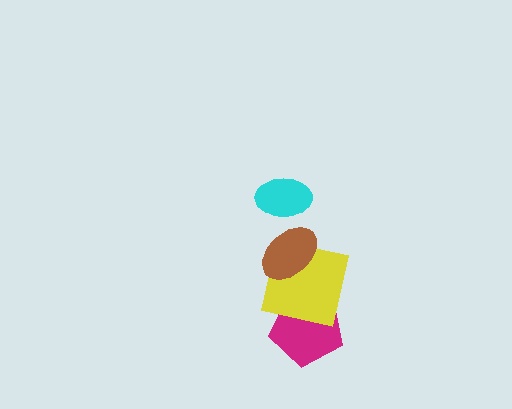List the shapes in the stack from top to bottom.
From top to bottom: the cyan ellipse, the brown ellipse, the yellow square, the magenta pentagon.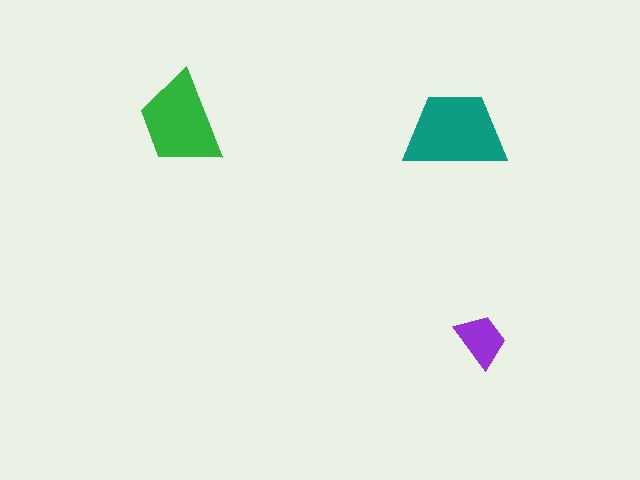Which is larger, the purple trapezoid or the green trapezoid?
The green one.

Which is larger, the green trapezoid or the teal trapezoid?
The teal one.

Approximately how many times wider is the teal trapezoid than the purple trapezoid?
About 2 times wider.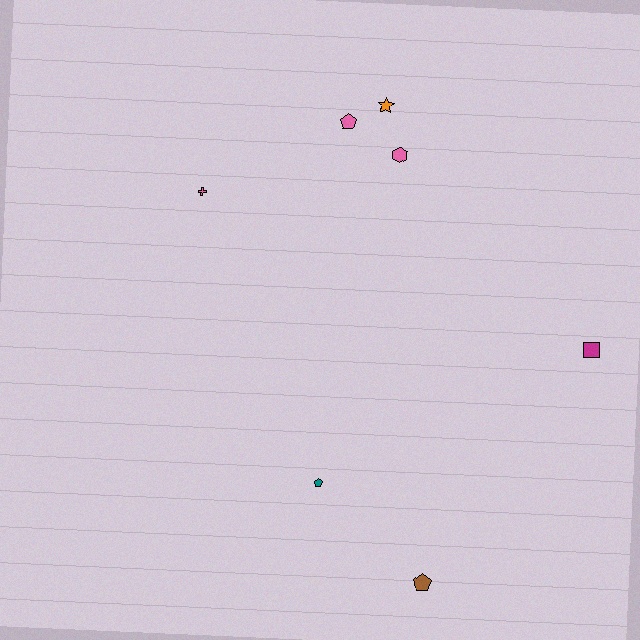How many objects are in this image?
There are 7 objects.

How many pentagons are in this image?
There are 3 pentagons.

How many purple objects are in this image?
There are no purple objects.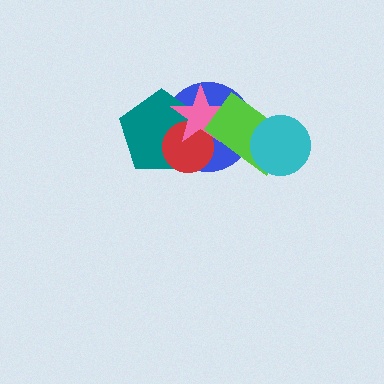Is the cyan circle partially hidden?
No, no other shape covers it.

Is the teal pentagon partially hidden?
Yes, it is partially covered by another shape.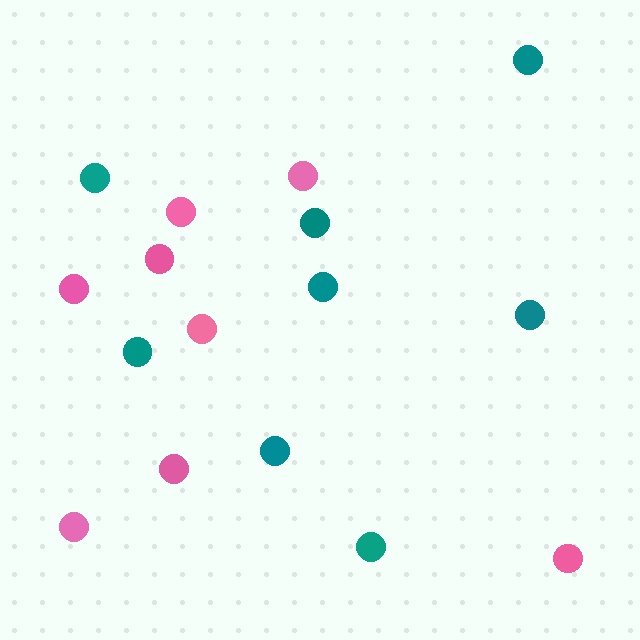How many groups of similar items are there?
There are 2 groups: one group of teal circles (8) and one group of pink circles (8).